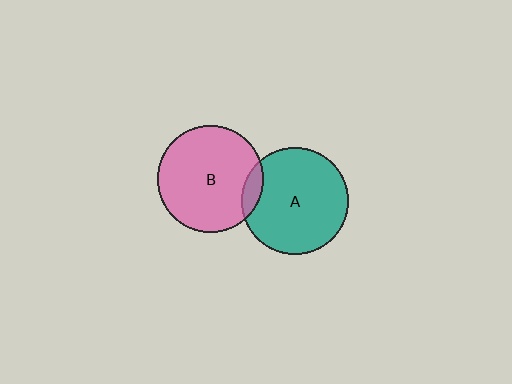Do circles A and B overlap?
Yes.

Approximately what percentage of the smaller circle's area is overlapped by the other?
Approximately 10%.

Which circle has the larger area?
Circle A (teal).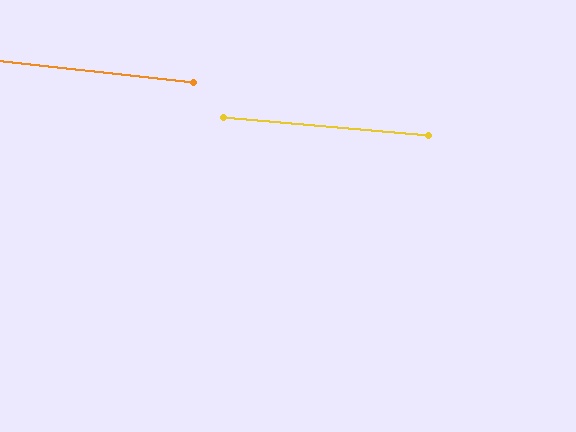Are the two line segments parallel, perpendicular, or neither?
Parallel — their directions differ by only 1.4°.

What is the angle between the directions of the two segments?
Approximately 1 degree.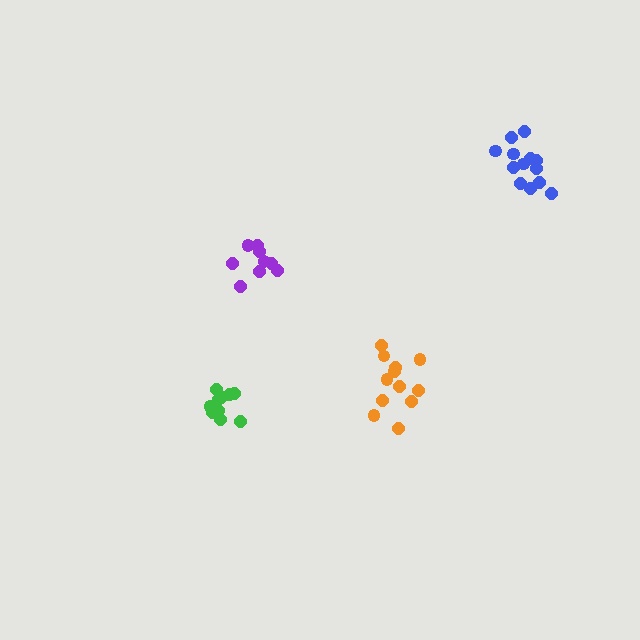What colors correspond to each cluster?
The clusters are colored: blue, orange, purple, green.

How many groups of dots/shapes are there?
There are 4 groups.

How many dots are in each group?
Group 1: 13 dots, Group 2: 12 dots, Group 3: 9 dots, Group 4: 10 dots (44 total).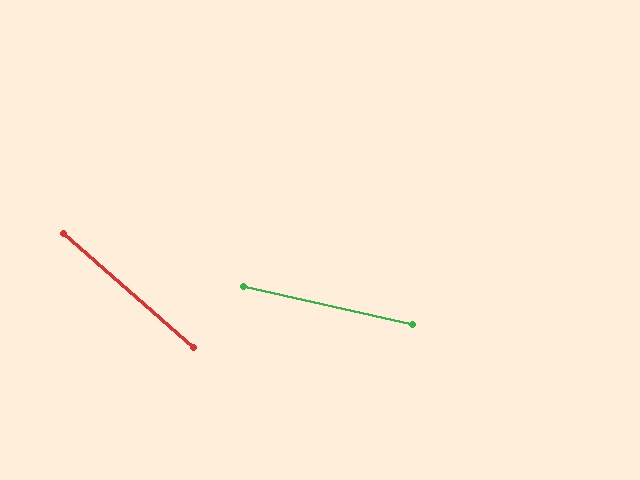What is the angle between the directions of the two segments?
Approximately 29 degrees.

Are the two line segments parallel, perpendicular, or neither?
Neither parallel nor perpendicular — they differ by about 29°.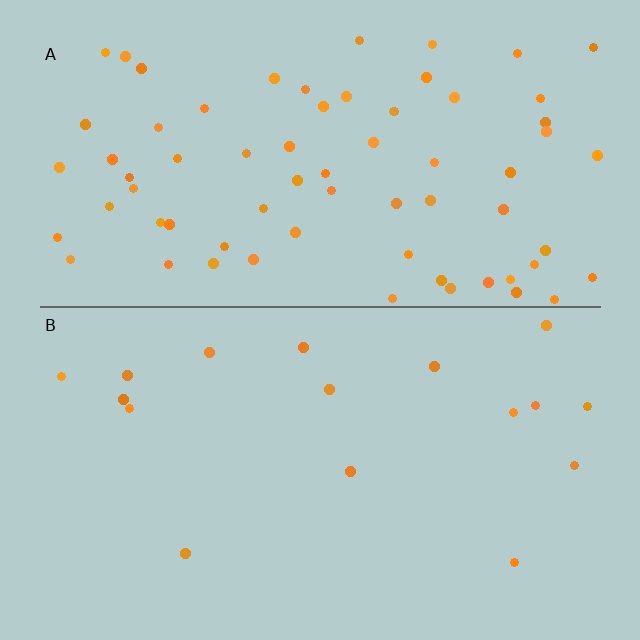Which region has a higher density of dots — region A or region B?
A (the top).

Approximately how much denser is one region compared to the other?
Approximately 4.1× — region A over region B.